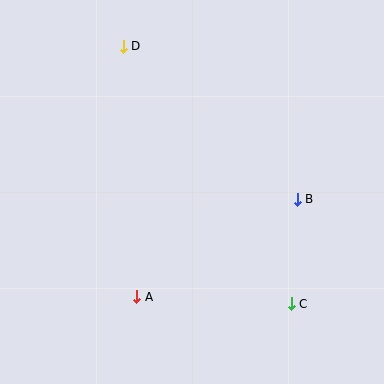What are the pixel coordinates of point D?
Point D is at (123, 46).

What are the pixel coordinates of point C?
Point C is at (291, 304).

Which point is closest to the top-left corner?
Point D is closest to the top-left corner.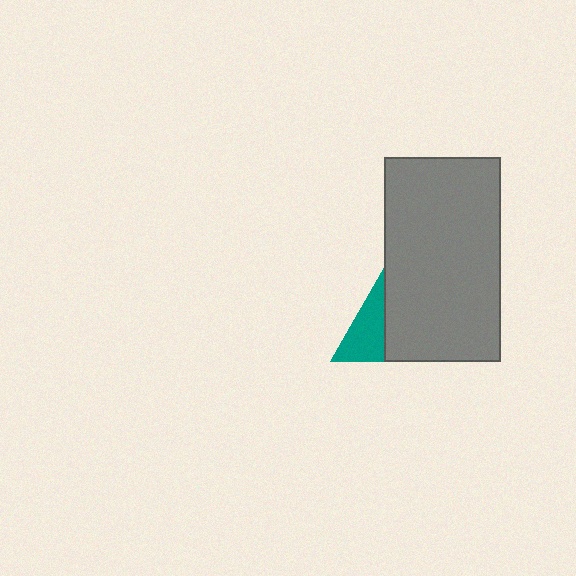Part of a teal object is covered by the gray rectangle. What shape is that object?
It is a triangle.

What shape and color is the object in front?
The object in front is a gray rectangle.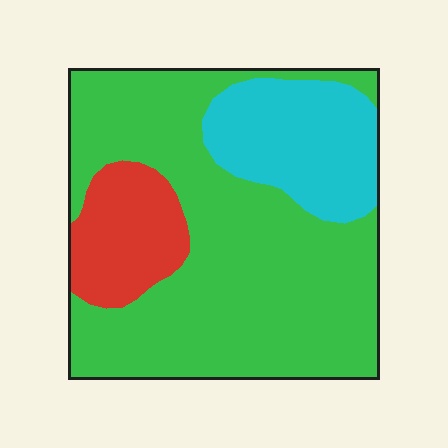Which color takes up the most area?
Green, at roughly 65%.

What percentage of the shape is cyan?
Cyan takes up about one fifth (1/5) of the shape.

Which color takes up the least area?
Red, at roughly 15%.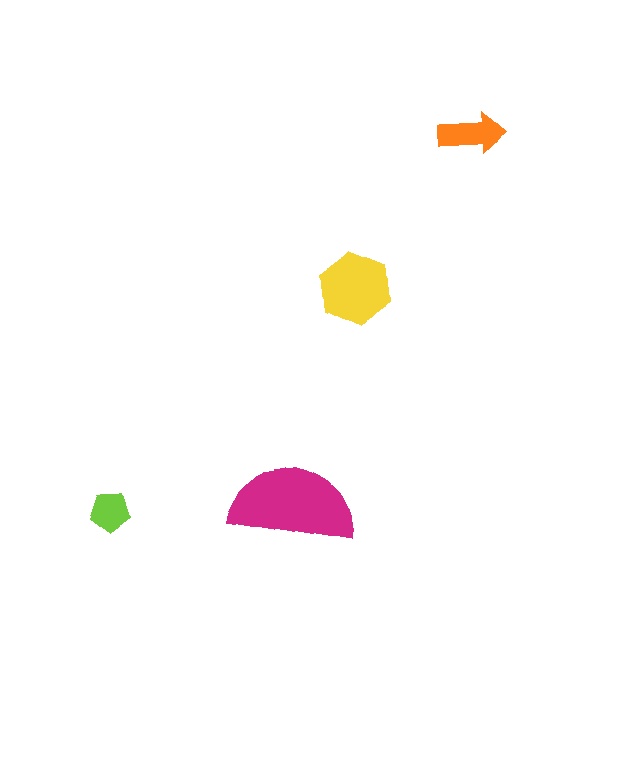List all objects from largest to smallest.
The magenta semicircle, the yellow hexagon, the orange arrow, the lime pentagon.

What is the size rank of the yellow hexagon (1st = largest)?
2nd.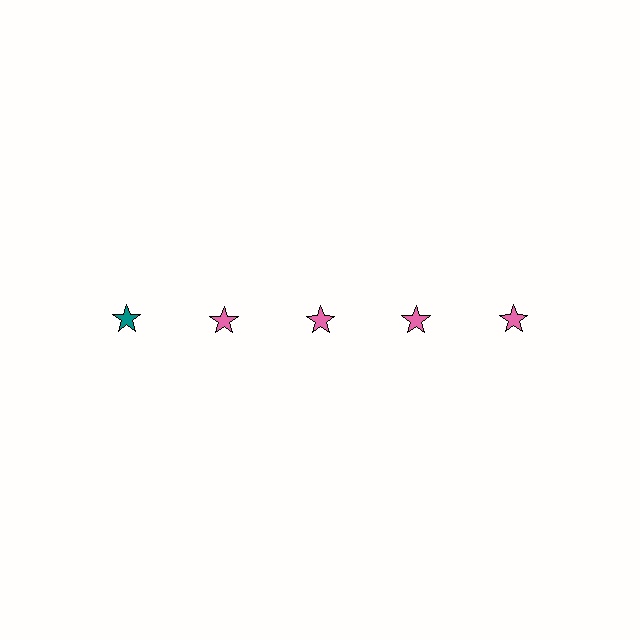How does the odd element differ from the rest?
It has a different color: teal instead of pink.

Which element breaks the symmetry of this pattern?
The teal star in the top row, leftmost column breaks the symmetry. All other shapes are pink stars.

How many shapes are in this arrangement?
There are 5 shapes arranged in a grid pattern.